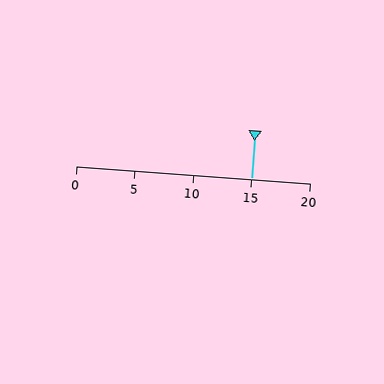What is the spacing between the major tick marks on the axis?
The major ticks are spaced 5 apart.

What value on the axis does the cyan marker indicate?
The marker indicates approximately 15.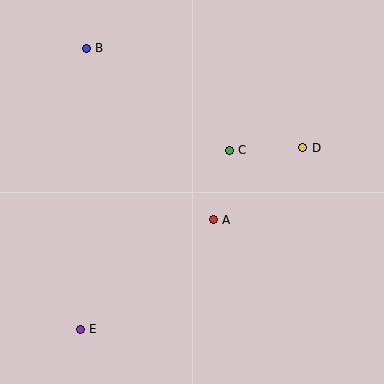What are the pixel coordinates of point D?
Point D is at (302, 148).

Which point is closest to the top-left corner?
Point B is closest to the top-left corner.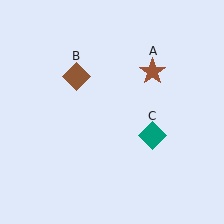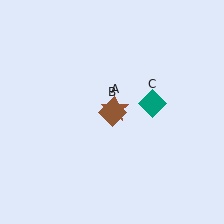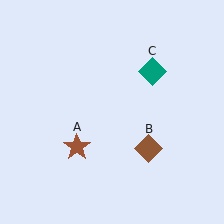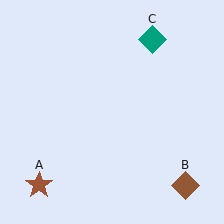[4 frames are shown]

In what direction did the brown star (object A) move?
The brown star (object A) moved down and to the left.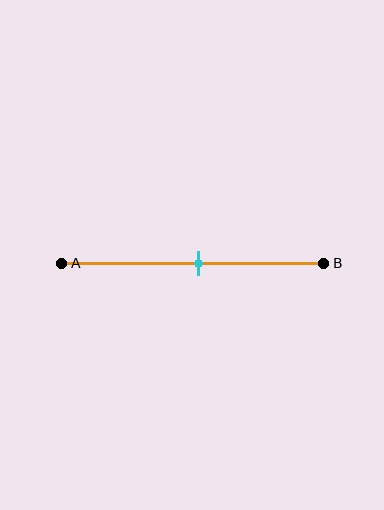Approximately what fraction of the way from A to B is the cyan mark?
The cyan mark is approximately 50% of the way from A to B.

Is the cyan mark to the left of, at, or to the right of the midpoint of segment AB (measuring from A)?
The cyan mark is approximately at the midpoint of segment AB.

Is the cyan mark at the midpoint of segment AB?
Yes, the mark is approximately at the midpoint.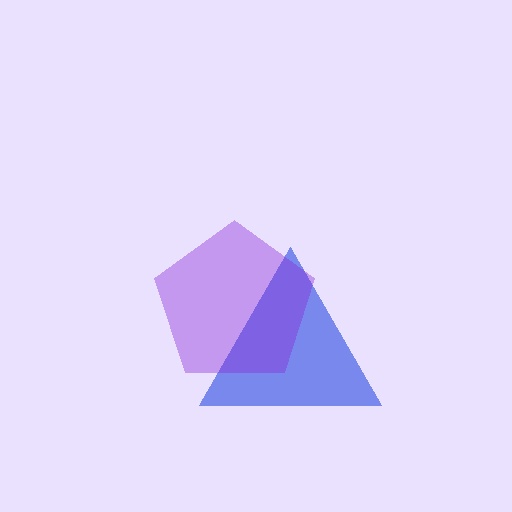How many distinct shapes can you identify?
There are 2 distinct shapes: a blue triangle, a purple pentagon.